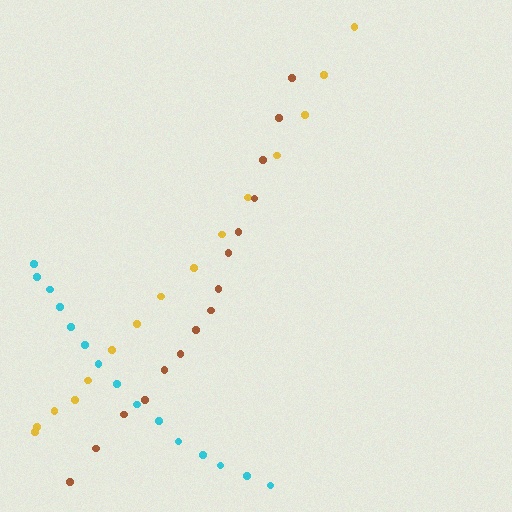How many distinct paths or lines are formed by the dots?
There are 3 distinct paths.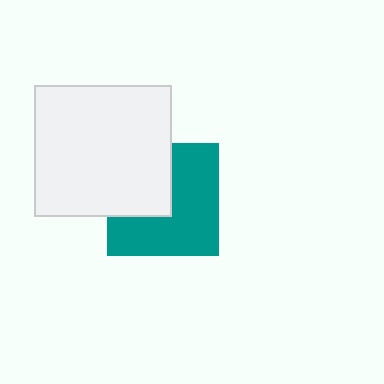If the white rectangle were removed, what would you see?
You would see the complete teal square.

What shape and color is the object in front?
The object in front is a white rectangle.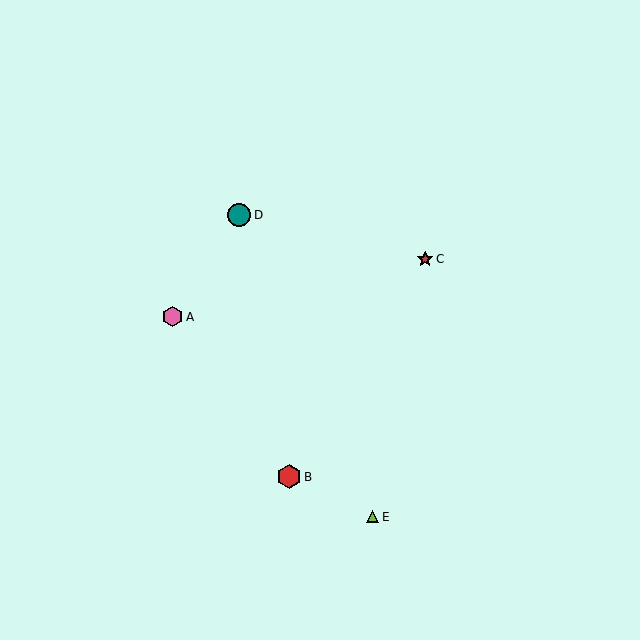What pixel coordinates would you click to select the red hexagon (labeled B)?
Click at (289, 477) to select the red hexagon B.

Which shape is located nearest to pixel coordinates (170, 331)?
The pink hexagon (labeled A) at (173, 317) is nearest to that location.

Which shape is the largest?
The red hexagon (labeled B) is the largest.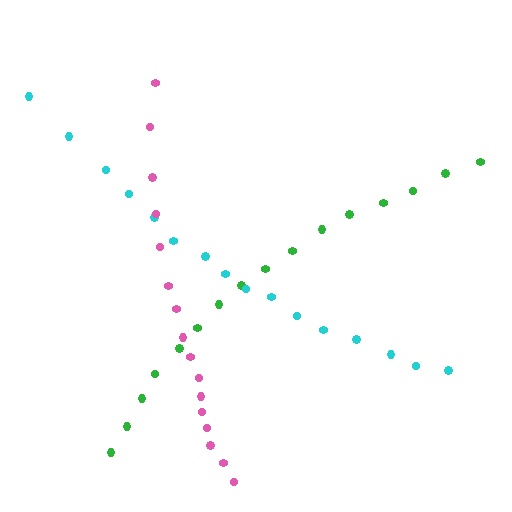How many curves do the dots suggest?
There are 3 distinct paths.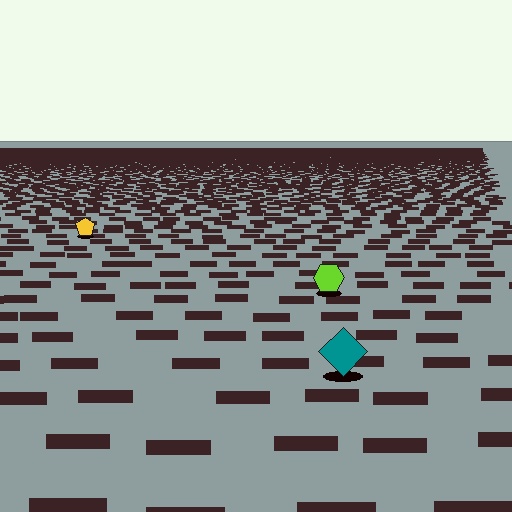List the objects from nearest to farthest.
From nearest to farthest: the teal diamond, the lime hexagon, the yellow pentagon.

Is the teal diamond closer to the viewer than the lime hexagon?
Yes. The teal diamond is closer — you can tell from the texture gradient: the ground texture is coarser near it.